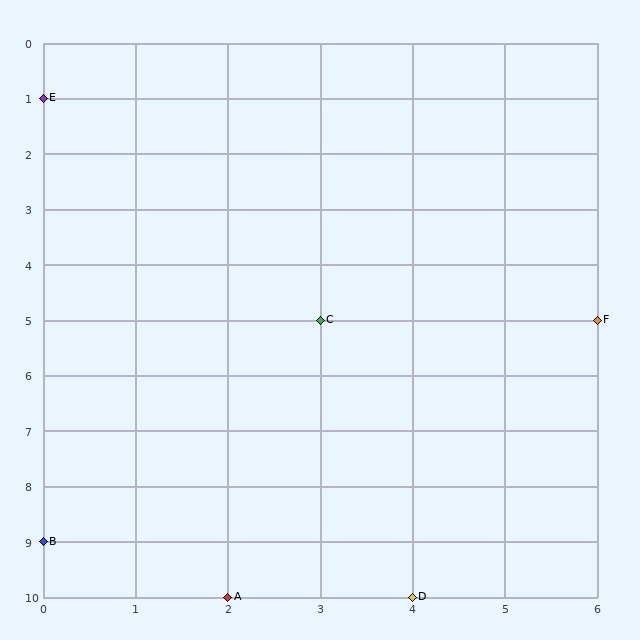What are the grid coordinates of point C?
Point C is at grid coordinates (3, 5).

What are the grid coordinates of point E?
Point E is at grid coordinates (0, 1).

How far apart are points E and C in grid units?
Points E and C are 3 columns and 4 rows apart (about 5.0 grid units diagonally).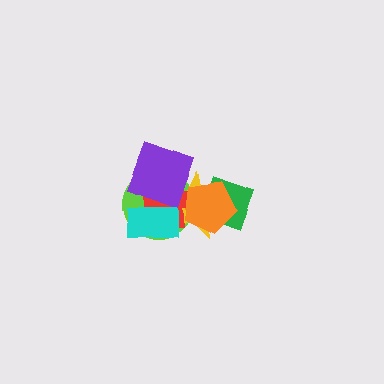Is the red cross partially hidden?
Yes, it is partially covered by another shape.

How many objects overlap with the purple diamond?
4 objects overlap with the purple diamond.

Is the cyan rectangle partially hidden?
Yes, it is partially covered by another shape.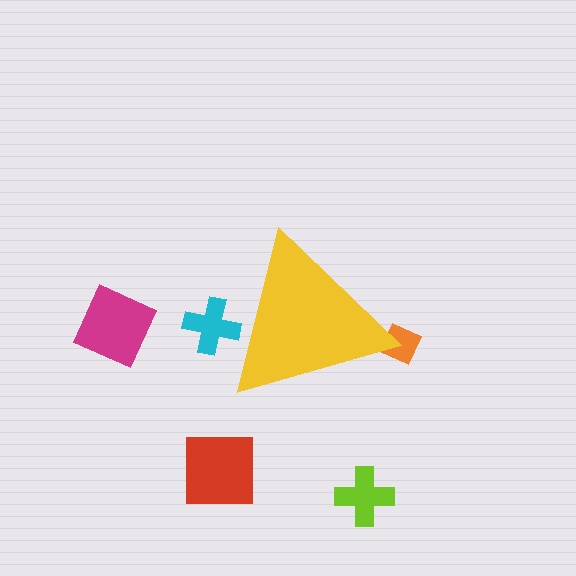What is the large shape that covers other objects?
A yellow triangle.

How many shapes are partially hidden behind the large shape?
2 shapes are partially hidden.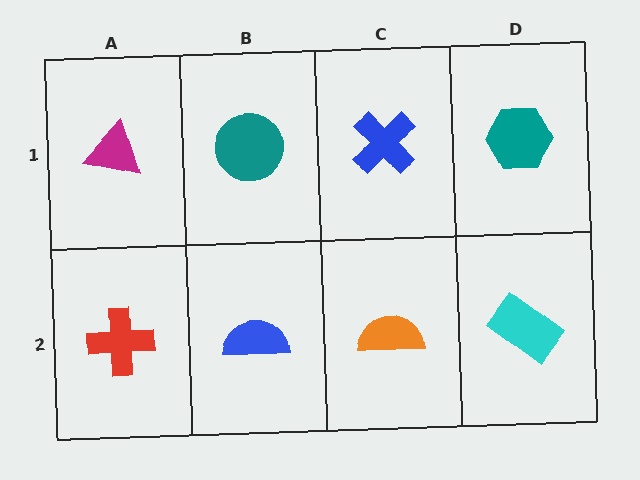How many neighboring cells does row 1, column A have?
2.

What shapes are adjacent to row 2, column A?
A magenta triangle (row 1, column A), a blue semicircle (row 2, column B).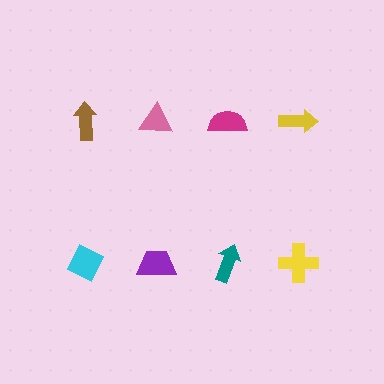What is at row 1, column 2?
A pink triangle.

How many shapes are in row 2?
4 shapes.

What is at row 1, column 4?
A yellow arrow.